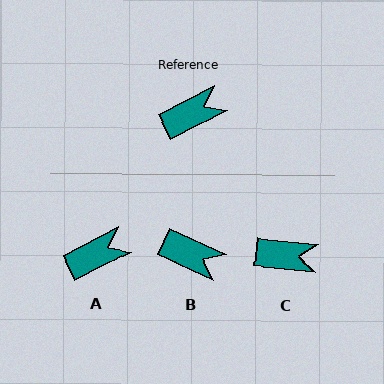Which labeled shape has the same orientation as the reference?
A.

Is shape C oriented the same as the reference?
No, it is off by about 33 degrees.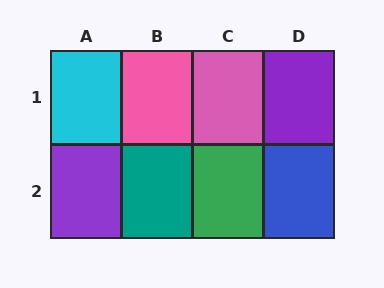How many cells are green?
1 cell is green.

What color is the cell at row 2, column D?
Blue.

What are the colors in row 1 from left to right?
Cyan, pink, pink, purple.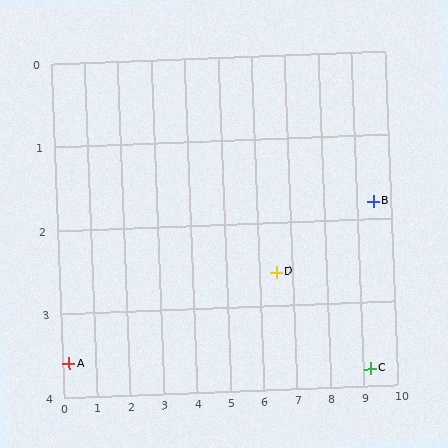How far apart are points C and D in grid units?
Points C and D are about 3.0 grid units apart.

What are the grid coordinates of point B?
Point B is at approximately (9.5, 1.8).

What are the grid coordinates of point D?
Point D is at approximately (6.5, 2.6).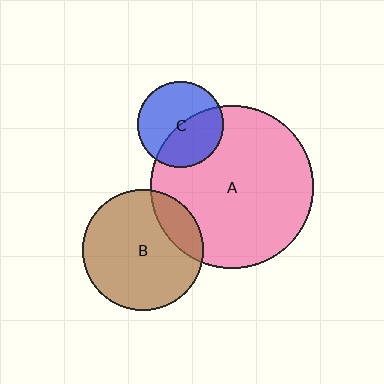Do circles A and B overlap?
Yes.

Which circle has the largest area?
Circle A (pink).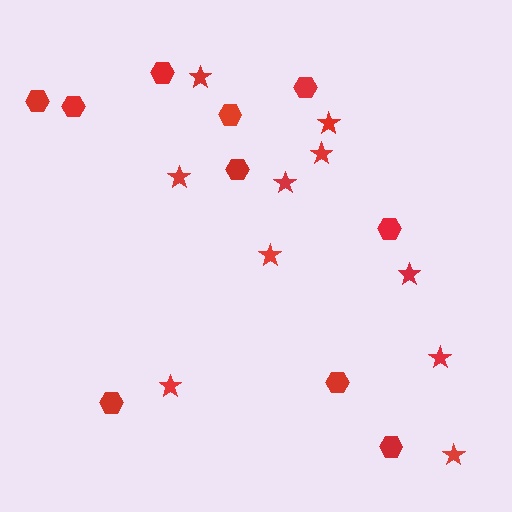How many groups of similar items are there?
There are 2 groups: one group of hexagons (10) and one group of stars (10).